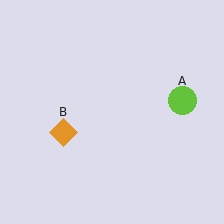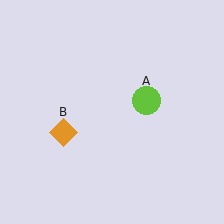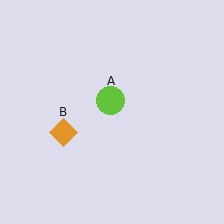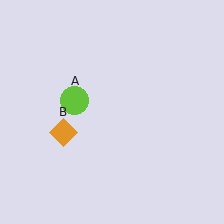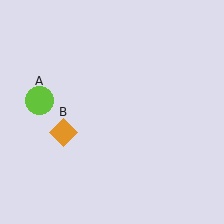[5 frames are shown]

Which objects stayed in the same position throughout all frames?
Orange diamond (object B) remained stationary.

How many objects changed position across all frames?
1 object changed position: lime circle (object A).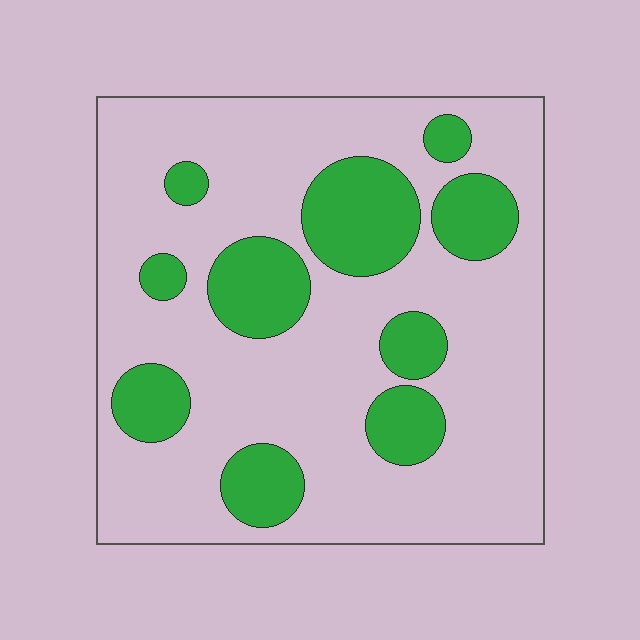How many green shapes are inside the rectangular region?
10.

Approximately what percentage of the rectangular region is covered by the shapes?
Approximately 25%.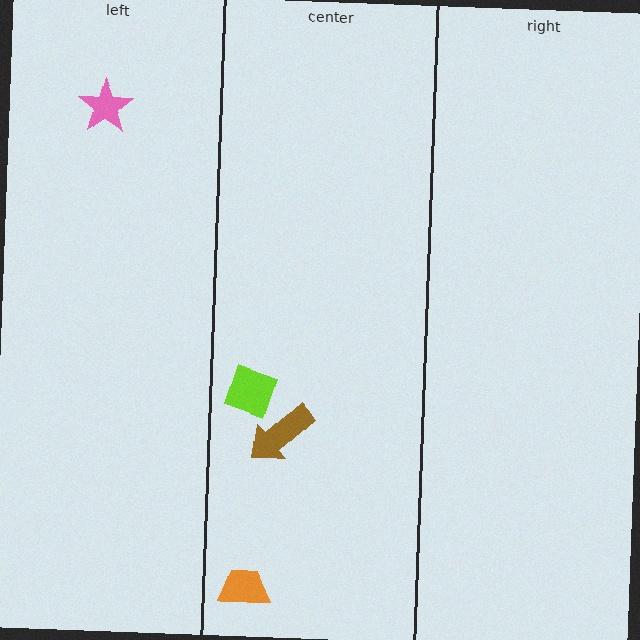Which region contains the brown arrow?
The center region.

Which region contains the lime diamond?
The center region.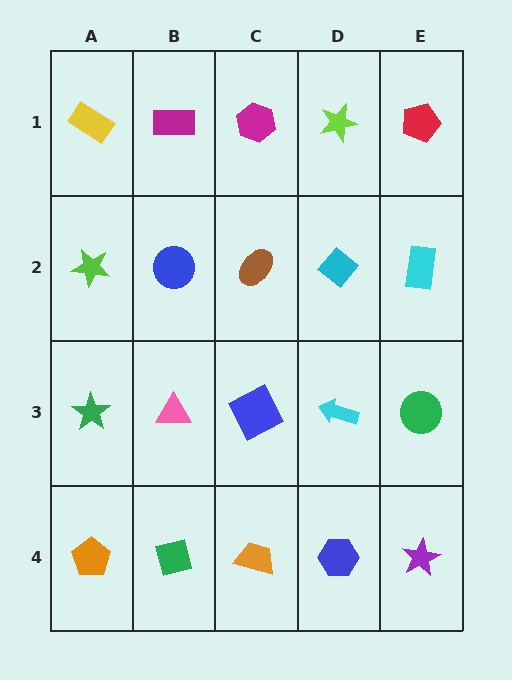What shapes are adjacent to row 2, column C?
A magenta hexagon (row 1, column C), a blue square (row 3, column C), a blue circle (row 2, column B), a cyan diamond (row 2, column D).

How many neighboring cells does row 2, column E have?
3.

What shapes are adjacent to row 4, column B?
A pink triangle (row 3, column B), an orange pentagon (row 4, column A), an orange trapezoid (row 4, column C).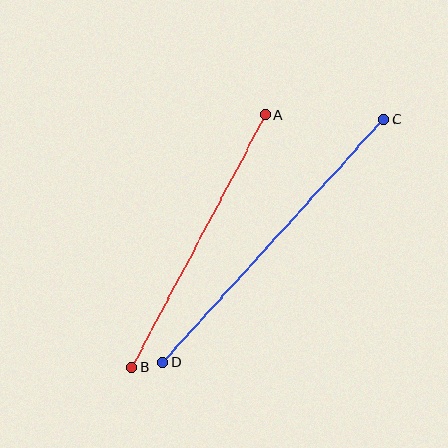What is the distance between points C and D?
The distance is approximately 329 pixels.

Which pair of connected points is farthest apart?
Points C and D are farthest apart.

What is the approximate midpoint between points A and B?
The midpoint is at approximately (198, 241) pixels.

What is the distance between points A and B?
The distance is approximately 285 pixels.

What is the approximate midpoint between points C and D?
The midpoint is at approximately (273, 241) pixels.